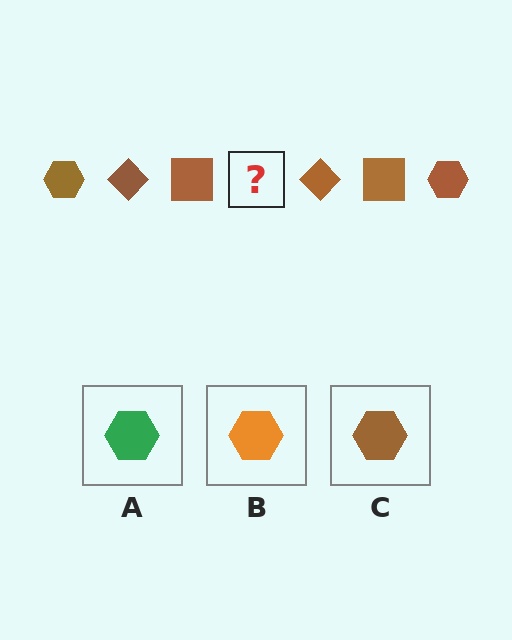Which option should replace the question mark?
Option C.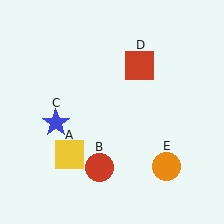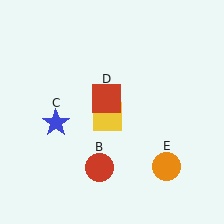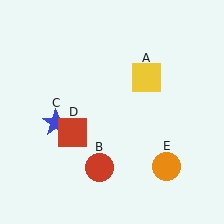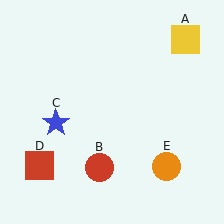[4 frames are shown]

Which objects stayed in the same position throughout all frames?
Red circle (object B) and blue star (object C) and orange circle (object E) remained stationary.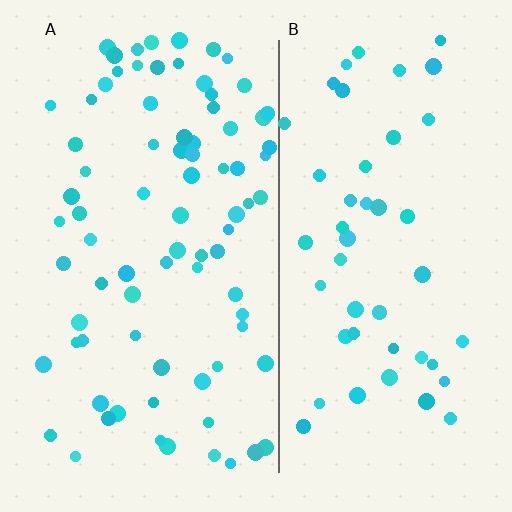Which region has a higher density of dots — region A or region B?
A (the left).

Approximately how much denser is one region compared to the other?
Approximately 1.7× — region A over region B.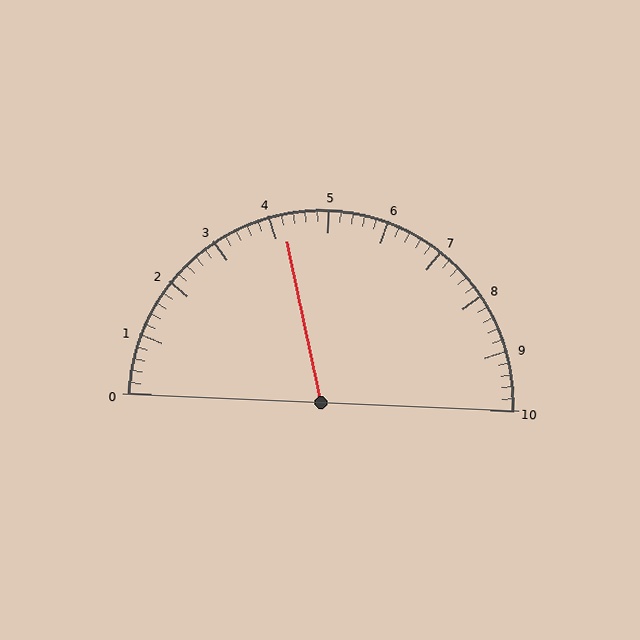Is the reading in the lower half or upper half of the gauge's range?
The reading is in the lower half of the range (0 to 10).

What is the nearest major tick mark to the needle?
The nearest major tick mark is 4.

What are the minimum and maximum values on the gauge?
The gauge ranges from 0 to 10.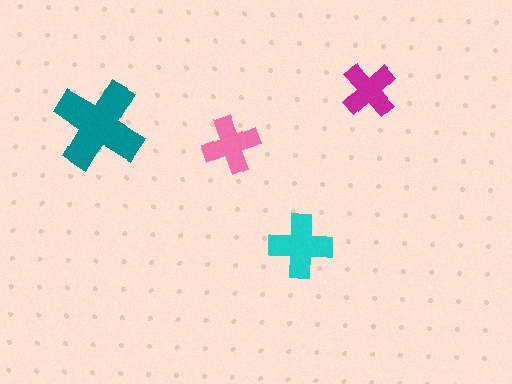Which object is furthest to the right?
The magenta cross is rightmost.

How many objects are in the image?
There are 4 objects in the image.